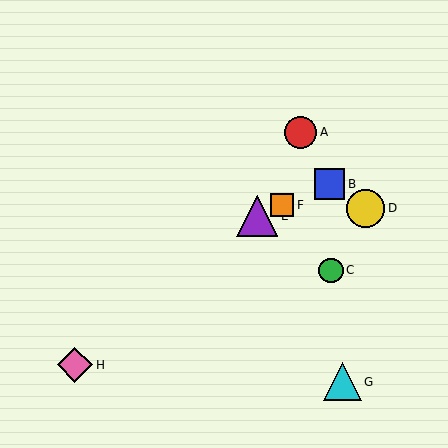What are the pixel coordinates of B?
Object B is at (330, 184).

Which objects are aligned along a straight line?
Objects B, E, F are aligned along a straight line.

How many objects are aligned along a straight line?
3 objects (B, E, F) are aligned along a straight line.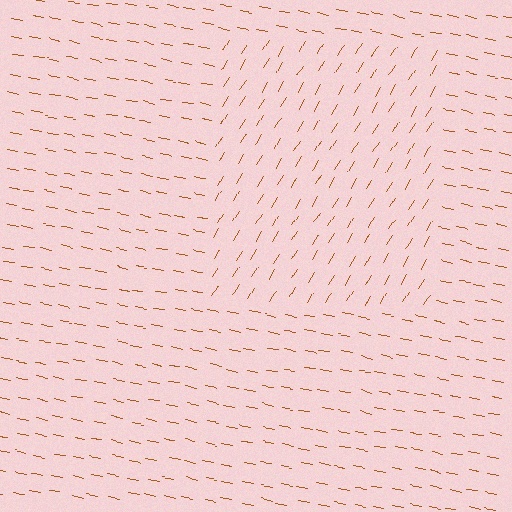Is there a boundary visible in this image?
Yes, there is a texture boundary formed by a change in line orientation.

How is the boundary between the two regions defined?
The boundary is defined purely by a change in line orientation (approximately 70 degrees difference). All lines are the same color and thickness.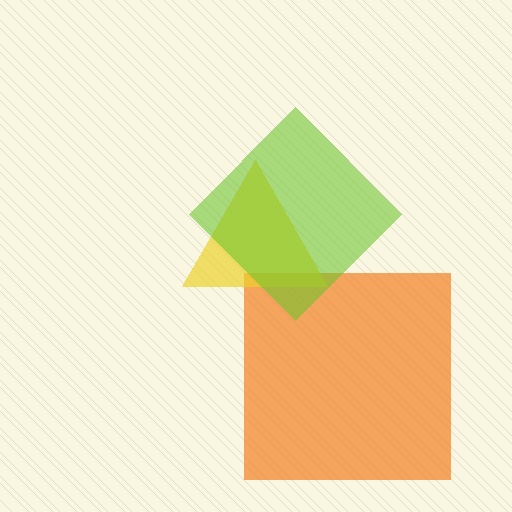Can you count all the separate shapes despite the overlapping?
Yes, there are 3 separate shapes.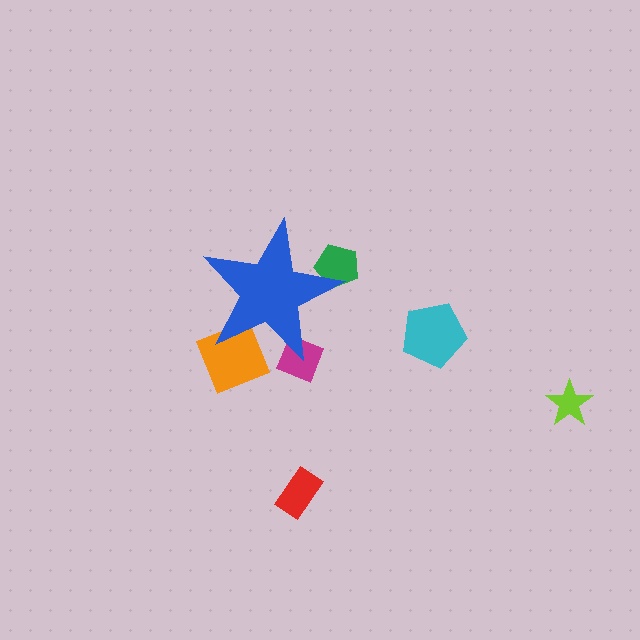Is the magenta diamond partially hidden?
Yes, the magenta diamond is partially hidden behind the blue star.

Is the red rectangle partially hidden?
No, the red rectangle is fully visible.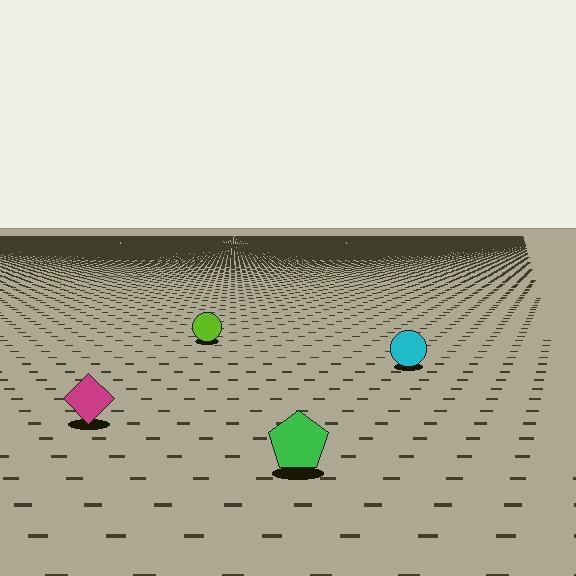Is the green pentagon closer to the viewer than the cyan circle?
Yes. The green pentagon is closer — you can tell from the texture gradient: the ground texture is coarser near it.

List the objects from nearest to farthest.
From nearest to farthest: the green pentagon, the magenta diamond, the cyan circle, the lime circle.